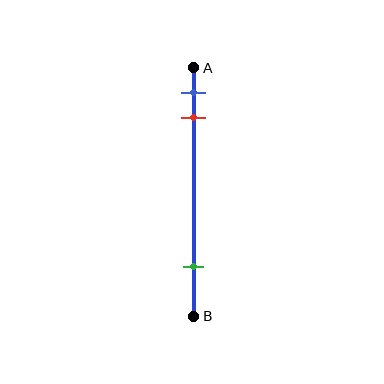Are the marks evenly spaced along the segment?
No, the marks are not evenly spaced.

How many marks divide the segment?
There are 3 marks dividing the segment.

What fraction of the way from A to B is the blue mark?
The blue mark is approximately 10% (0.1) of the way from A to B.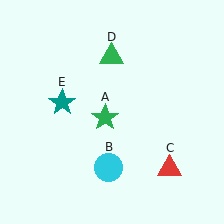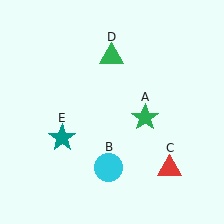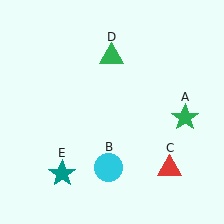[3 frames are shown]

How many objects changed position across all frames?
2 objects changed position: green star (object A), teal star (object E).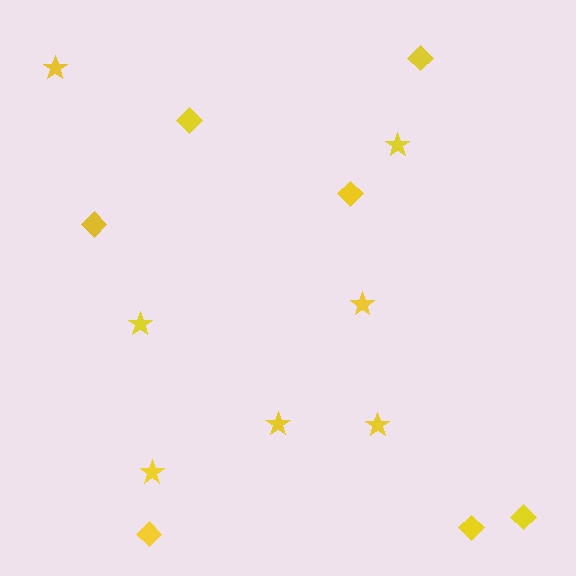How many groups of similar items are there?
There are 2 groups: one group of stars (7) and one group of diamonds (7).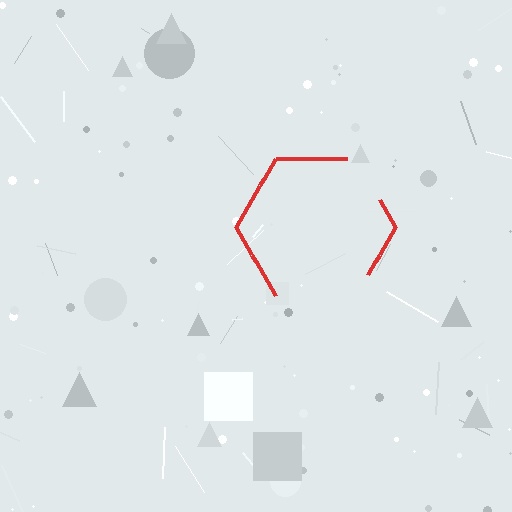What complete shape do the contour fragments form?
The contour fragments form a hexagon.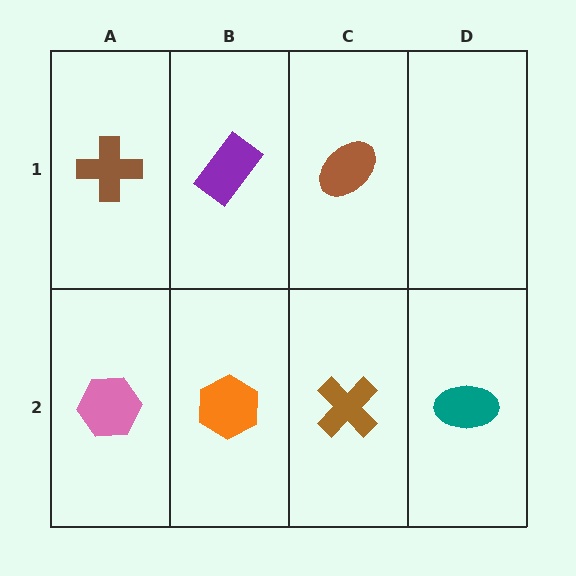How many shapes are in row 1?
3 shapes.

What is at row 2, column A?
A pink hexagon.